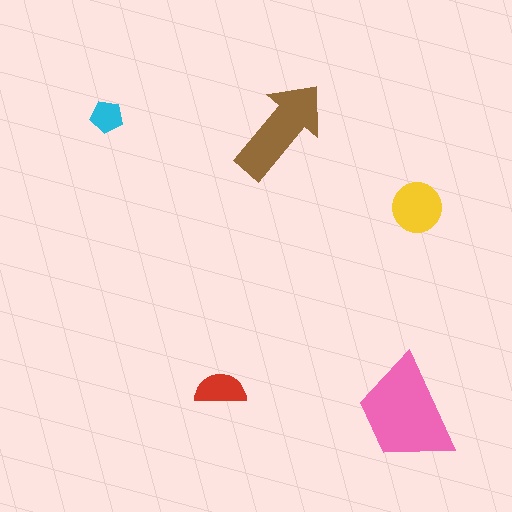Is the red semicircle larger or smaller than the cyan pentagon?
Larger.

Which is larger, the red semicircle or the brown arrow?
The brown arrow.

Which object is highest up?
The cyan pentagon is topmost.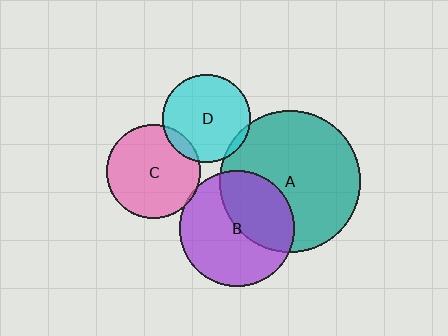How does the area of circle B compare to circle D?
Approximately 1.7 times.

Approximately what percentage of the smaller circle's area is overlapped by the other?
Approximately 40%.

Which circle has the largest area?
Circle A (teal).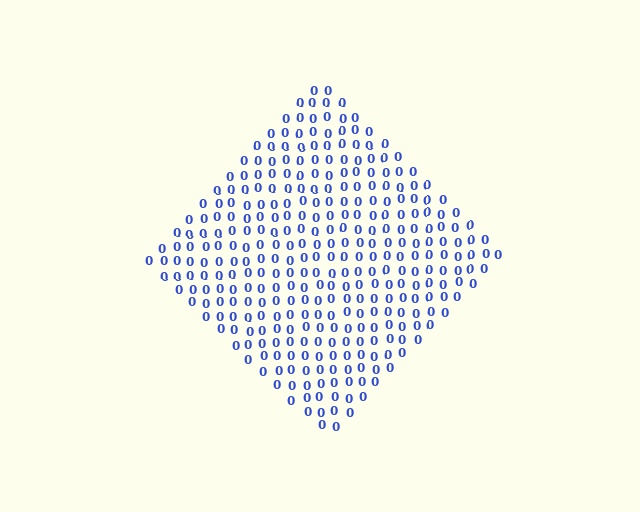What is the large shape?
The large shape is a diamond.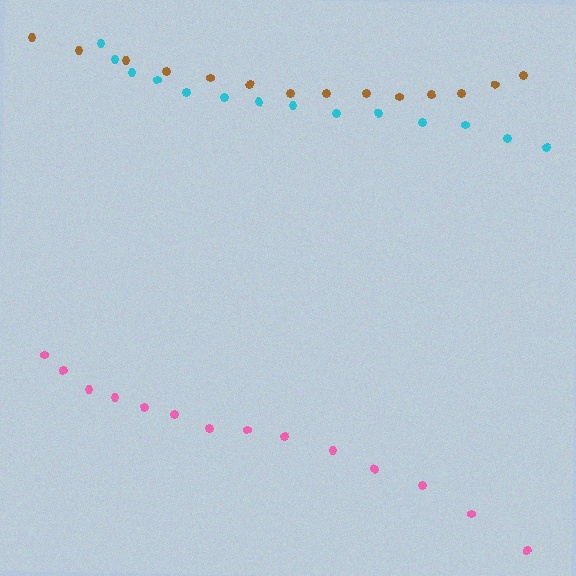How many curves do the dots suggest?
There are 3 distinct paths.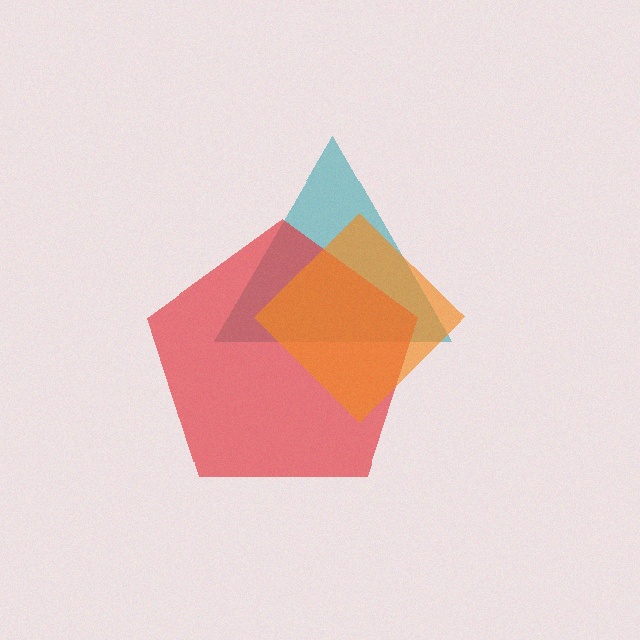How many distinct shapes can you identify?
There are 3 distinct shapes: a teal triangle, a red pentagon, an orange diamond.